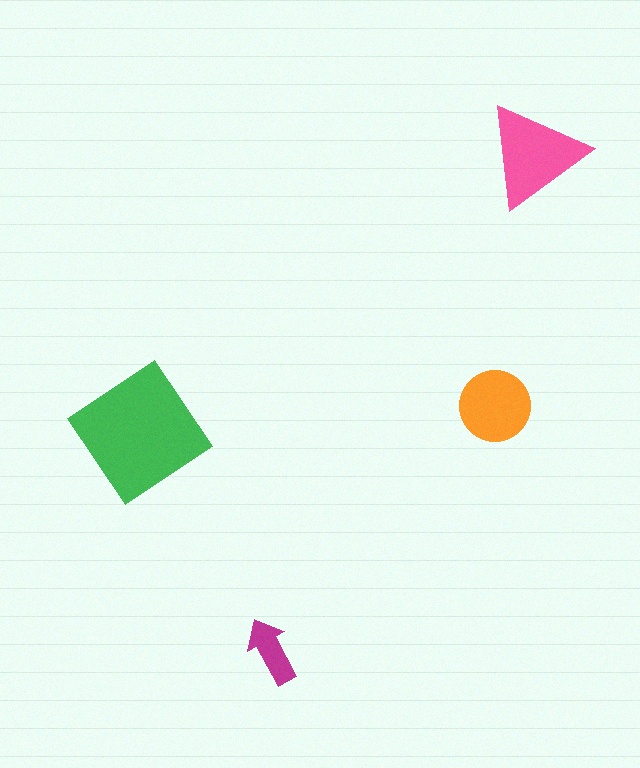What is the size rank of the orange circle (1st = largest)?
3rd.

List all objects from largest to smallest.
The green diamond, the pink triangle, the orange circle, the magenta arrow.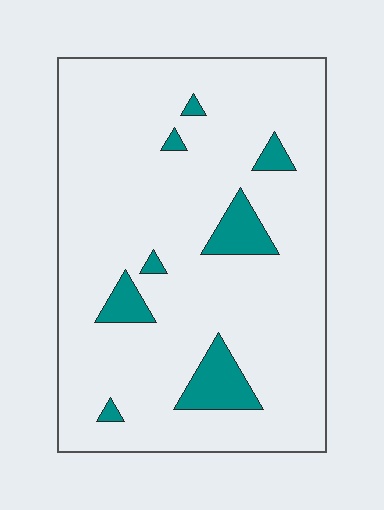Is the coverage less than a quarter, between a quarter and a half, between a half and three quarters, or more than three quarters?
Less than a quarter.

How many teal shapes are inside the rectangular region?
8.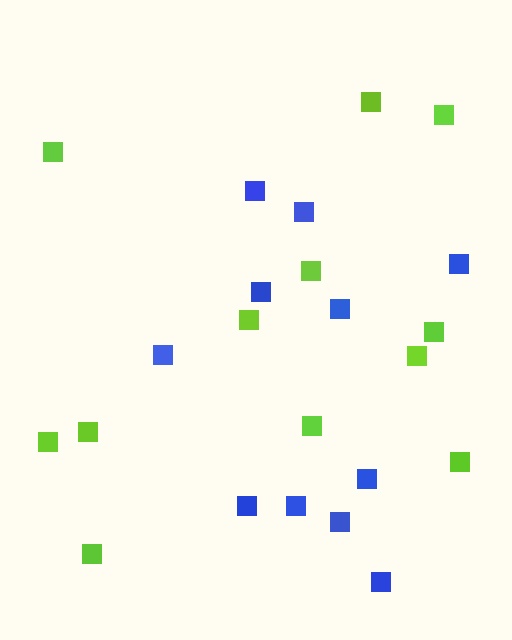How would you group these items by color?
There are 2 groups: one group of blue squares (11) and one group of lime squares (12).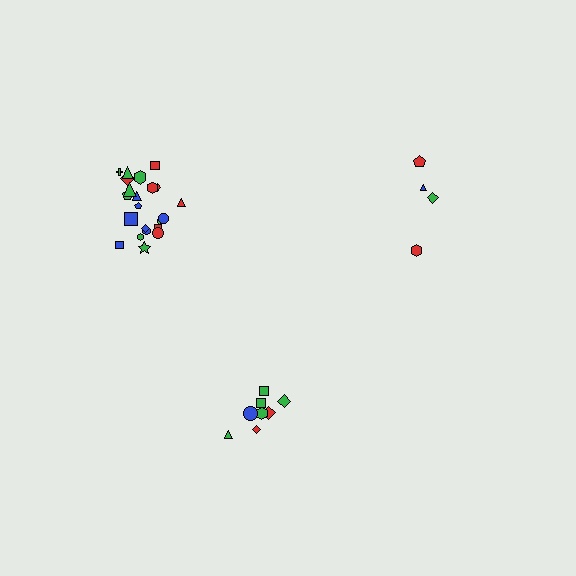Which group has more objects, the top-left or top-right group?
The top-left group.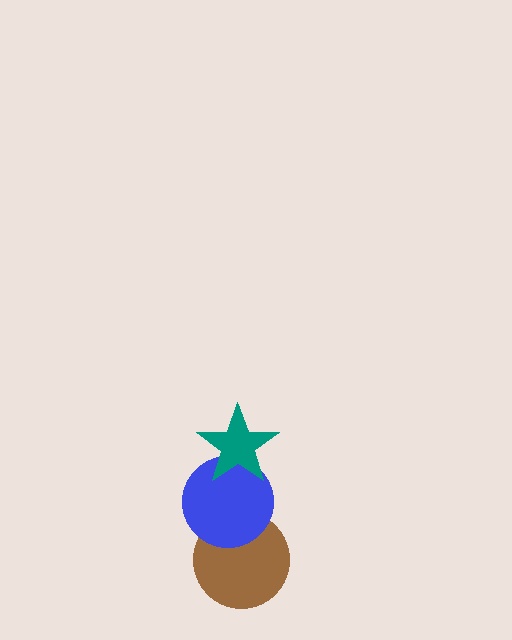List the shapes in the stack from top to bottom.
From top to bottom: the teal star, the blue circle, the brown circle.